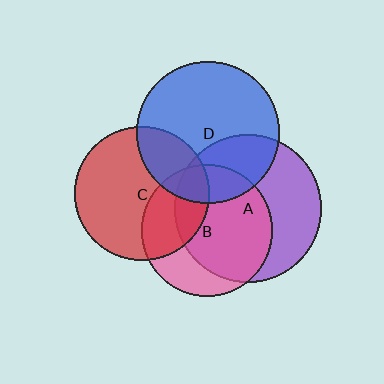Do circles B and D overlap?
Yes.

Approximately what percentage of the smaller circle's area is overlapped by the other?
Approximately 20%.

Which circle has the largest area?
Circle A (purple).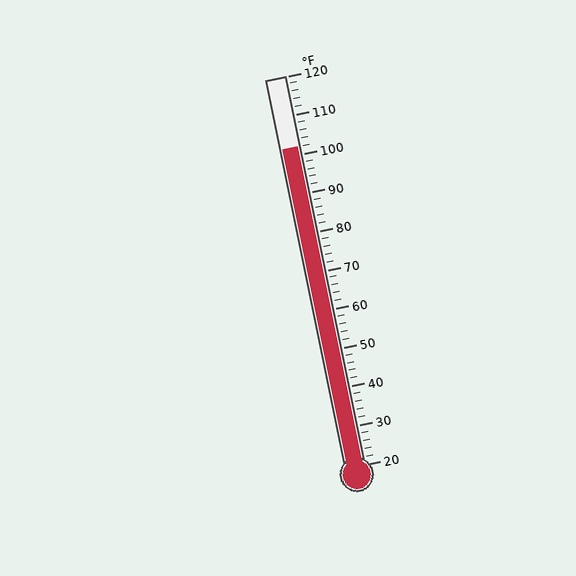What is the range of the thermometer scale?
The thermometer scale ranges from 20°F to 120°F.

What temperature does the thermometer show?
The thermometer shows approximately 102°F.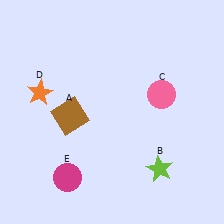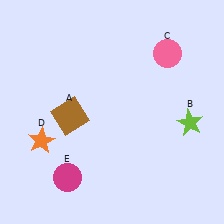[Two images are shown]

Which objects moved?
The objects that moved are: the lime star (B), the pink circle (C), the orange star (D).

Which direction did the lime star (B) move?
The lime star (B) moved up.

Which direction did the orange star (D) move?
The orange star (D) moved down.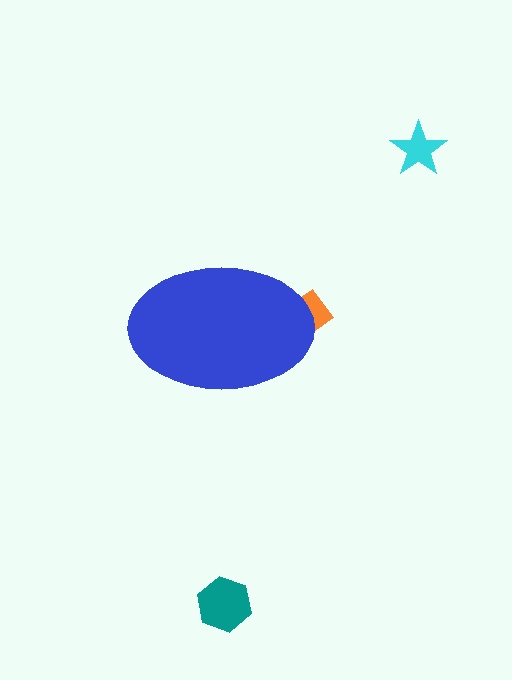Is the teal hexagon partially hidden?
No, the teal hexagon is fully visible.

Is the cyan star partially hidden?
No, the cyan star is fully visible.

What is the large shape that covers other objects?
A blue ellipse.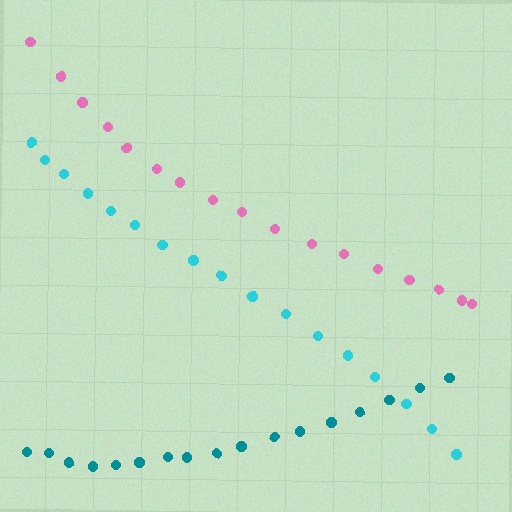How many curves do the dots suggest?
There are 3 distinct paths.